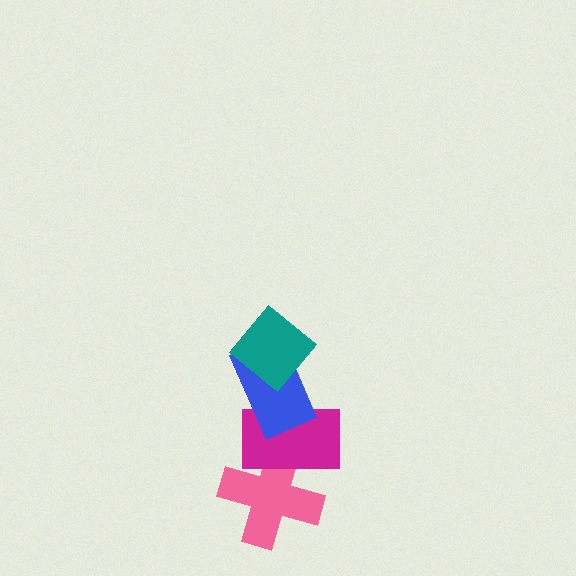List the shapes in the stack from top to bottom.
From top to bottom: the teal diamond, the blue rectangle, the magenta rectangle, the pink cross.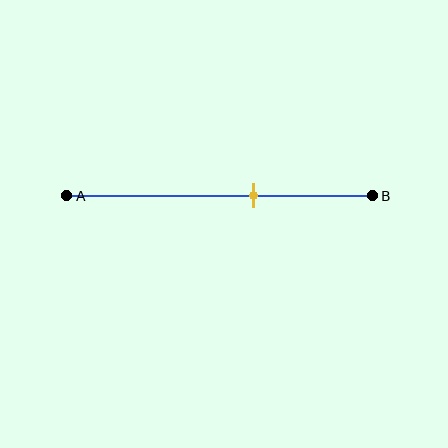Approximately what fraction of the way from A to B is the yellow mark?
The yellow mark is approximately 60% of the way from A to B.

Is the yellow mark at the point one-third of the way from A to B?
No, the mark is at about 60% from A, not at the 33% one-third point.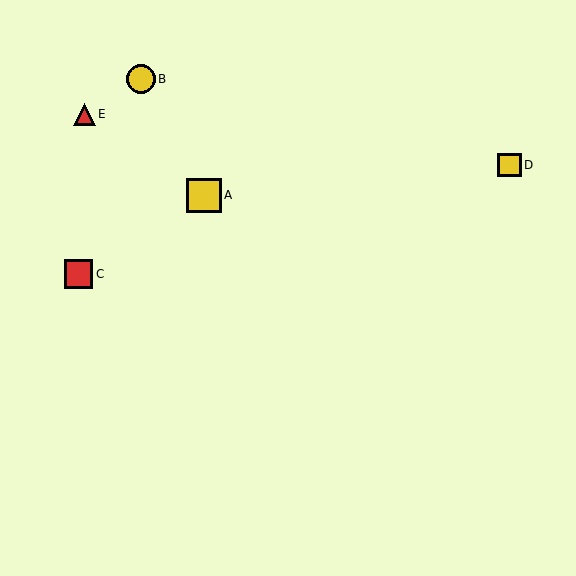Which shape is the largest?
The yellow square (labeled A) is the largest.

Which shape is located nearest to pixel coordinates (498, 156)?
The yellow square (labeled D) at (510, 165) is nearest to that location.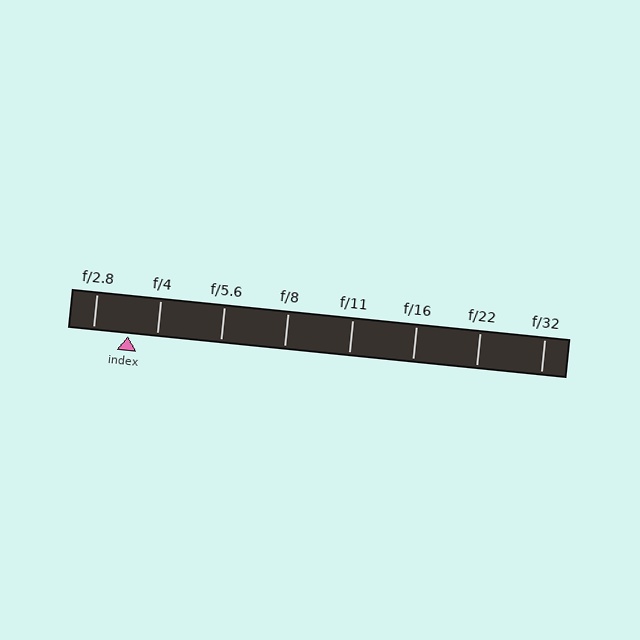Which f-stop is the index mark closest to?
The index mark is closest to f/4.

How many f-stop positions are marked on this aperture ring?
There are 8 f-stop positions marked.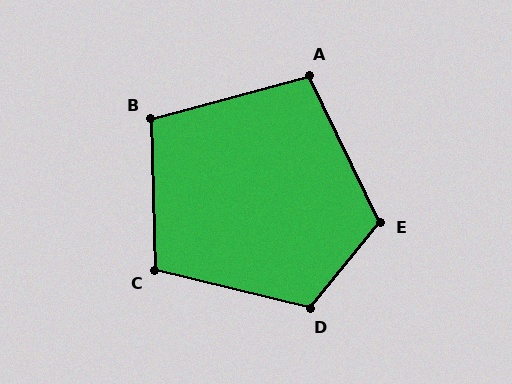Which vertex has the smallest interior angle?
A, at approximately 101 degrees.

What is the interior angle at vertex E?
Approximately 115 degrees (obtuse).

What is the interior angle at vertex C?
Approximately 105 degrees (obtuse).